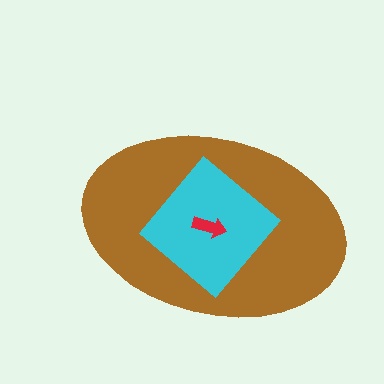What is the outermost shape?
The brown ellipse.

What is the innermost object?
The red arrow.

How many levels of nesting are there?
3.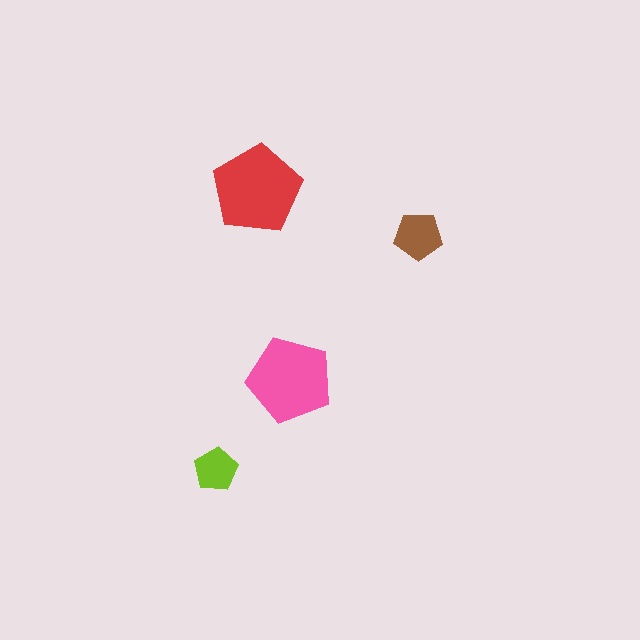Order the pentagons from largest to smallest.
the red one, the pink one, the brown one, the lime one.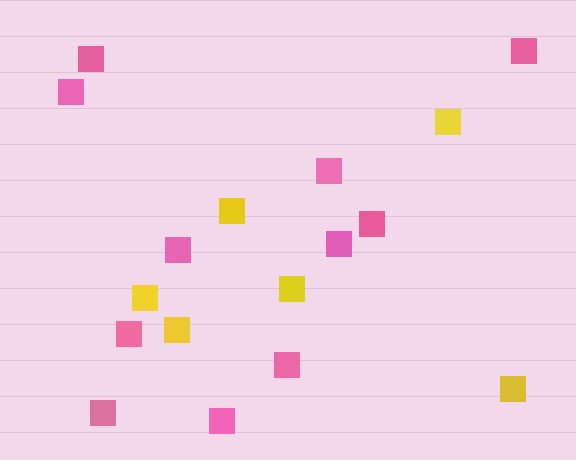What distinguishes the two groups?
There are 2 groups: one group of pink squares (11) and one group of yellow squares (6).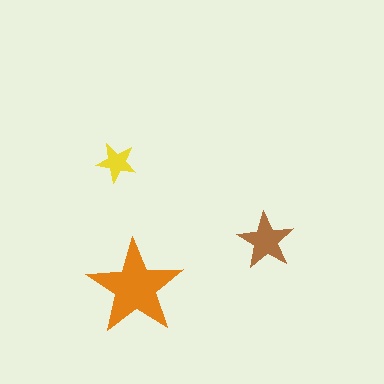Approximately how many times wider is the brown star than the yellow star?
About 1.5 times wider.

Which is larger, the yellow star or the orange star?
The orange one.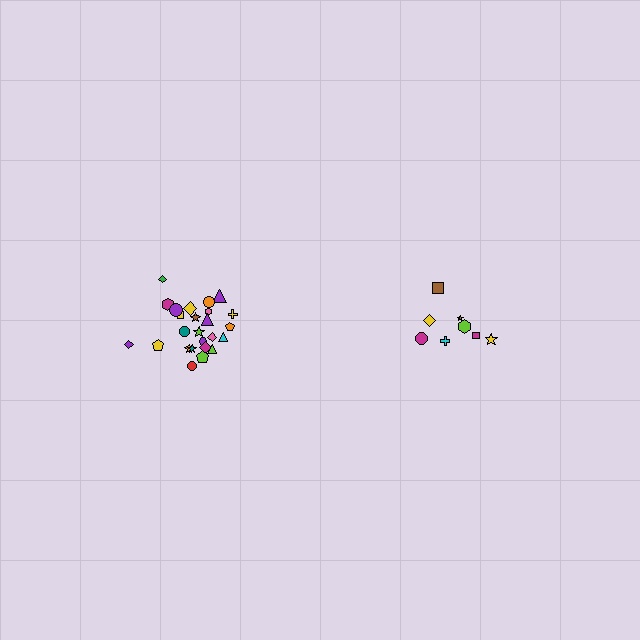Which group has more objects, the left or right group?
The left group.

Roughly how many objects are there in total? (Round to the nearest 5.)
Roughly 35 objects in total.